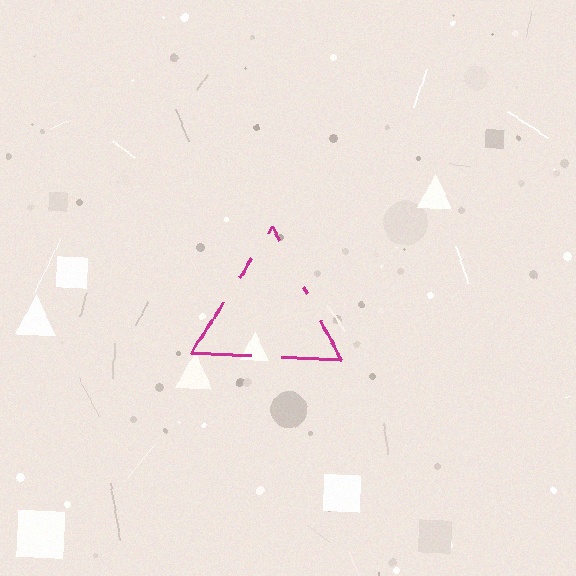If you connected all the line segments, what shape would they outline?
They would outline a triangle.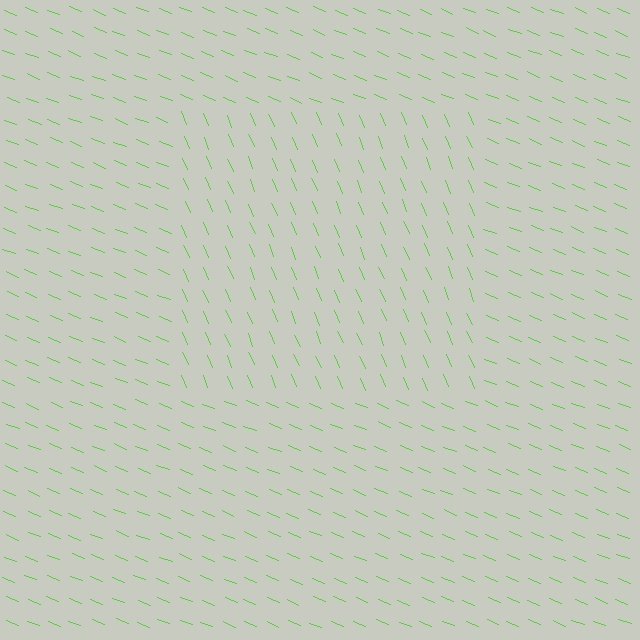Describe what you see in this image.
The image is filled with small lime line segments. A rectangle region in the image has lines oriented differently from the surrounding lines, creating a visible texture boundary.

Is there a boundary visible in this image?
Yes, there is a texture boundary formed by a change in line orientation.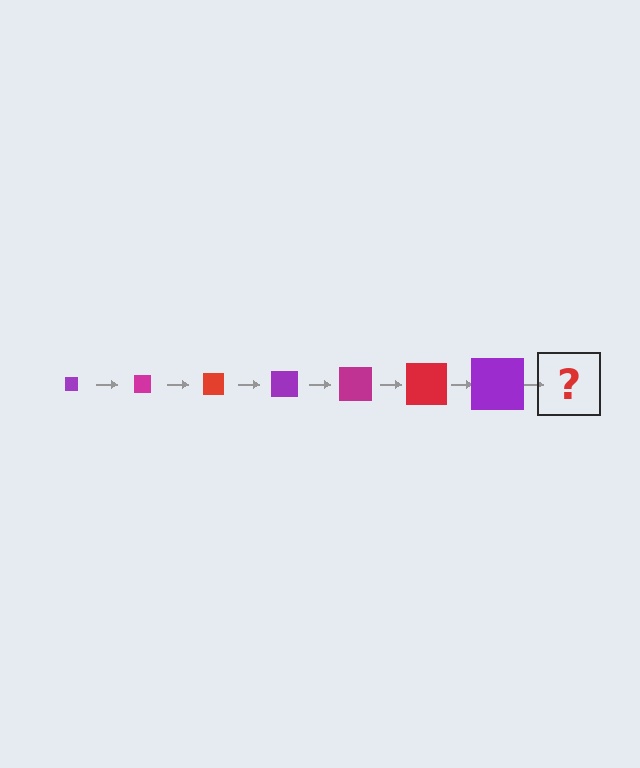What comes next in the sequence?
The next element should be a magenta square, larger than the previous one.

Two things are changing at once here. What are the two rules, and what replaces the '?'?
The two rules are that the square grows larger each step and the color cycles through purple, magenta, and red. The '?' should be a magenta square, larger than the previous one.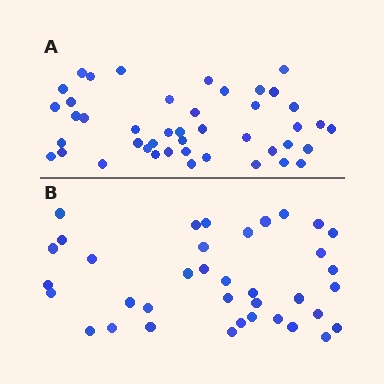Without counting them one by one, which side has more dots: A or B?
Region A (the top region) has more dots.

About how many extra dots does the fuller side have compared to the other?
Region A has roughly 8 or so more dots than region B.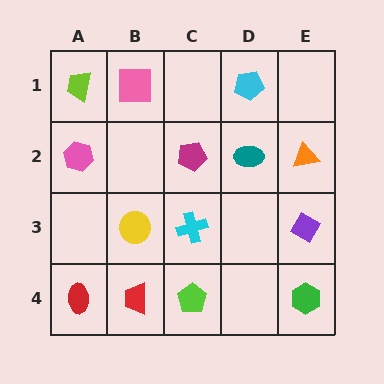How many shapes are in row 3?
3 shapes.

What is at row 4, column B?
A red trapezoid.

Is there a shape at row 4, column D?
No, that cell is empty.